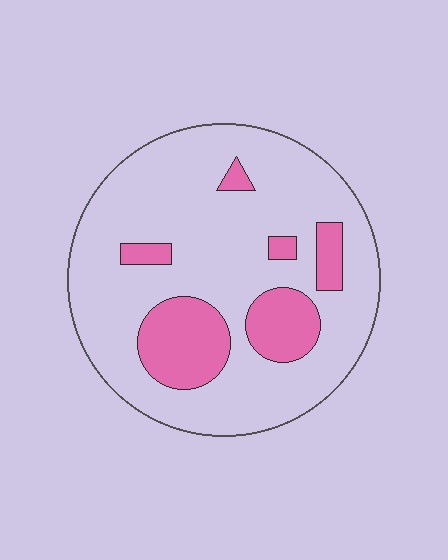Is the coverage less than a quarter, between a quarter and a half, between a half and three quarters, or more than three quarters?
Less than a quarter.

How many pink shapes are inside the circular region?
6.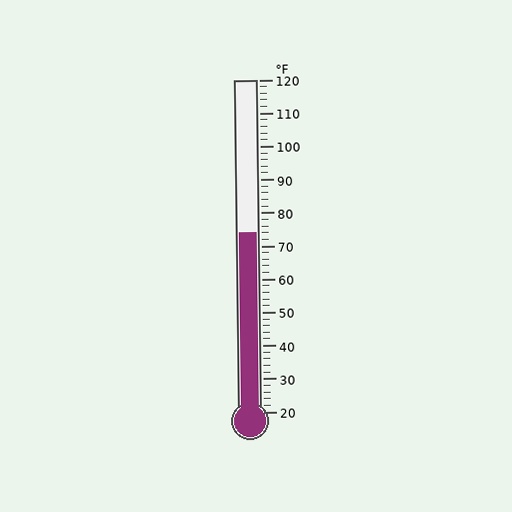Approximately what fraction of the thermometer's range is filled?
The thermometer is filled to approximately 55% of its range.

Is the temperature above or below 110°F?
The temperature is below 110°F.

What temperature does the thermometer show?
The thermometer shows approximately 74°F.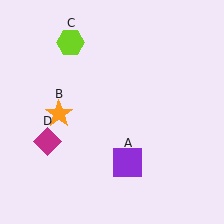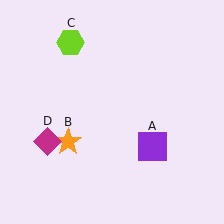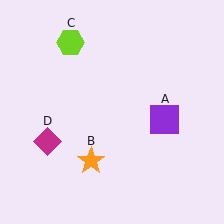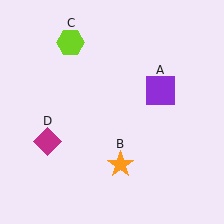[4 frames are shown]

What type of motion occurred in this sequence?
The purple square (object A), orange star (object B) rotated counterclockwise around the center of the scene.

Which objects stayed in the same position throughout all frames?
Lime hexagon (object C) and magenta diamond (object D) remained stationary.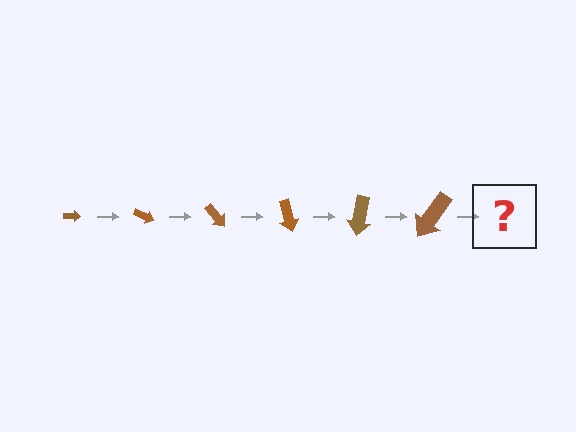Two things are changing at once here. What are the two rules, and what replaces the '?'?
The two rules are that the arrow grows larger each step and it rotates 25 degrees each step. The '?' should be an arrow, larger than the previous one and rotated 150 degrees from the start.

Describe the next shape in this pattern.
It should be an arrow, larger than the previous one and rotated 150 degrees from the start.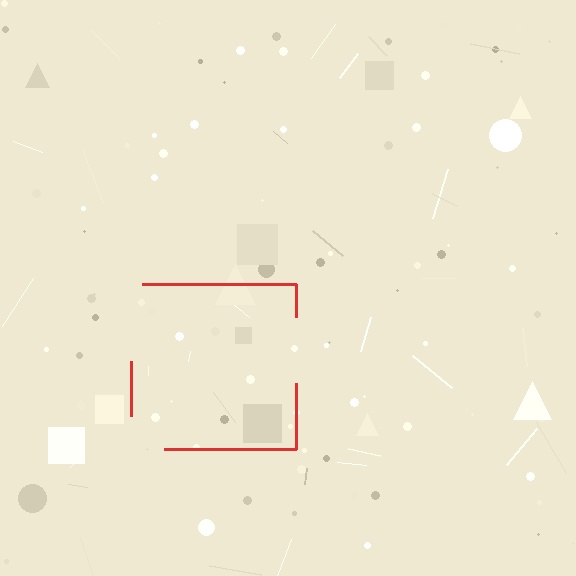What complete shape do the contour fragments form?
The contour fragments form a square.